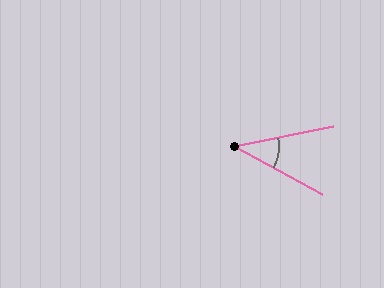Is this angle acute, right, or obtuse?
It is acute.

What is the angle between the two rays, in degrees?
Approximately 40 degrees.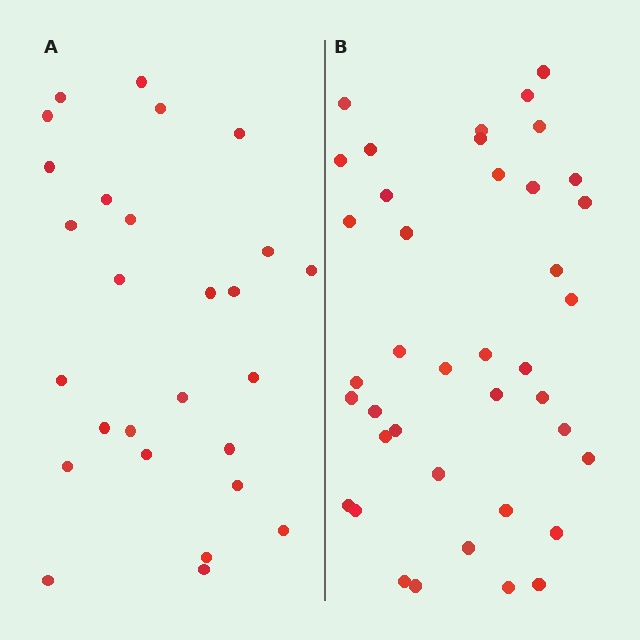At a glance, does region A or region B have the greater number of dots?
Region B (the right region) has more dots.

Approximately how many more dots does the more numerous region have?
Region B has approximately 15 more dots than region A.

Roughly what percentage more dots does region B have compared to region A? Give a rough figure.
About 50% more.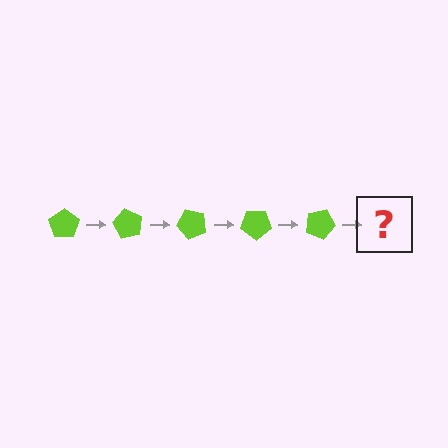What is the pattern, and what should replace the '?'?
The pattern is that the pentagon rotates 60 degrees each step. The '?' should be a lime pentagon rotated 300 degrees.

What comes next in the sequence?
The next element should be a lime pentagon rotated 300 degrees.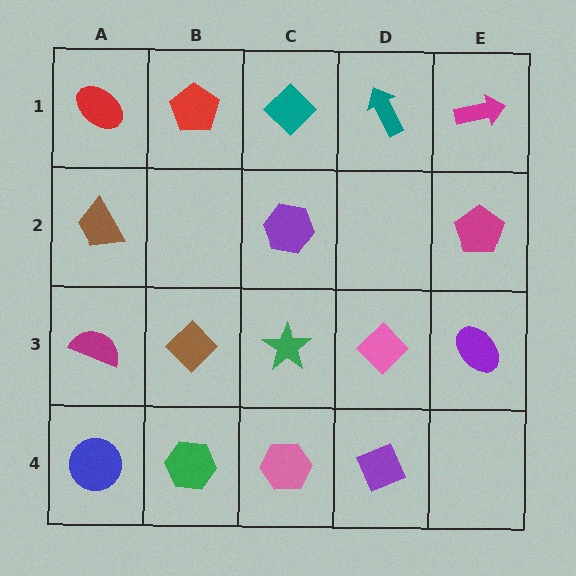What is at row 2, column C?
A purple hexagon.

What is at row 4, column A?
A blue circle.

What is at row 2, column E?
A magenta pentagon.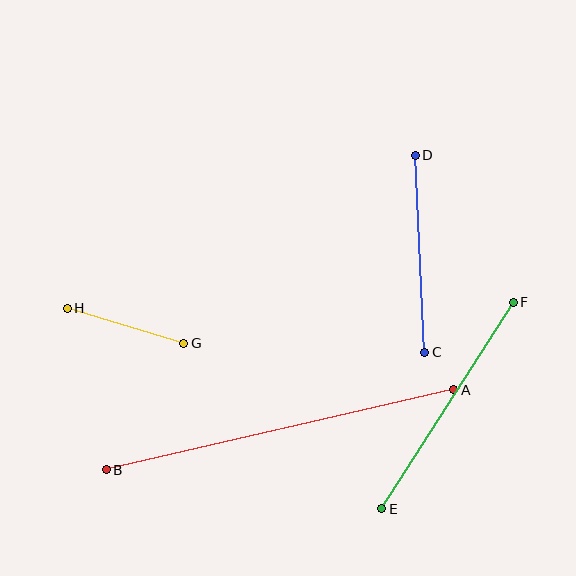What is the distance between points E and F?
The distance is approximately 245 pixels.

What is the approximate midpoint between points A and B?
The midpoint is at approximately (280, 430) pixels.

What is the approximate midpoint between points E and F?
The midpoint is at approximately (447, 406) pixels.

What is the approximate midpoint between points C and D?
The midpoint is at approximately (420, 254) pixels.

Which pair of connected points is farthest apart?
Points A and B are farthest apart.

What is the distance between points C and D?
The distance is approximately 197 pixels.